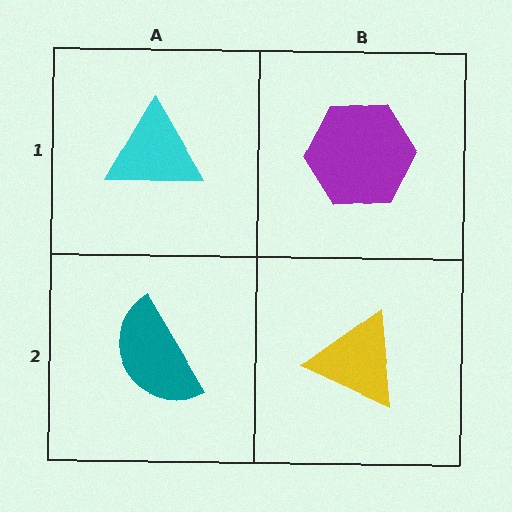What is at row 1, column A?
A cyan triangle.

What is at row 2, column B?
A yellow triangle.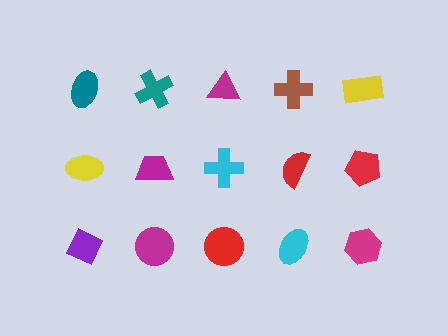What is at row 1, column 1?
A teal ellipse.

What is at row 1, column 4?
A brown cross.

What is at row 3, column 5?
A magenta hexagon.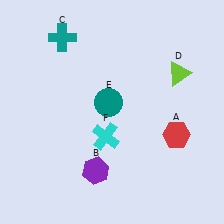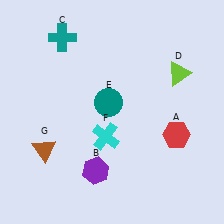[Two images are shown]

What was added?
A brown triangle (G) was added in Image 2.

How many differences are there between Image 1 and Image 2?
There is 1 difference between the two images.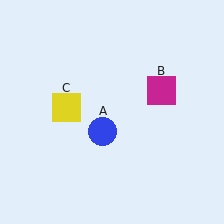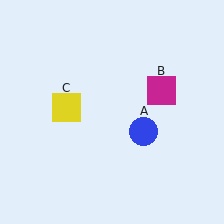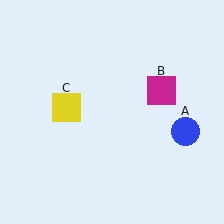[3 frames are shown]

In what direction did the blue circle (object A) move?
The blue circle (object A) moved right.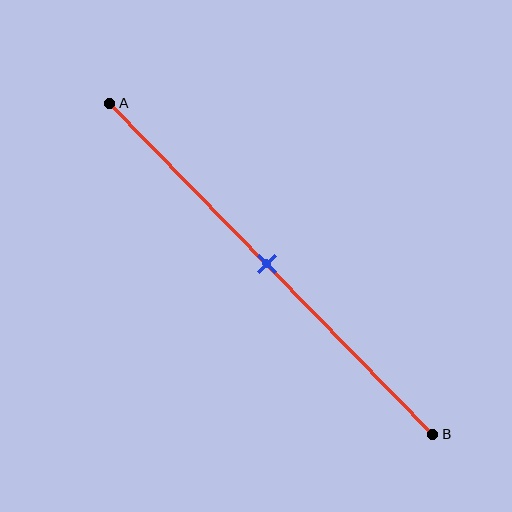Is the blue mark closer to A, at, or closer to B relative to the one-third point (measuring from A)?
The blue mark is closer to point B than the one-third point of segment AB.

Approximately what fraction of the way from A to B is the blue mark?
The blue mark is approximately 50% of the way from A to B.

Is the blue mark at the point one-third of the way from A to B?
No, the mark is at about 50% from A, not at the 33% one-third point.